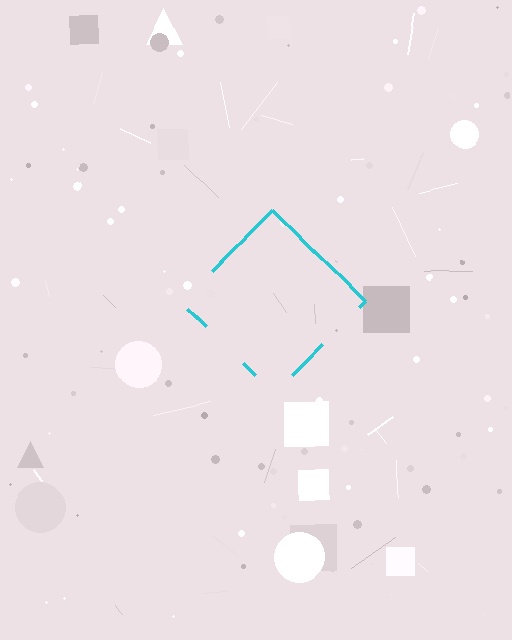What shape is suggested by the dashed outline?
The dashed outline suggests a diamond.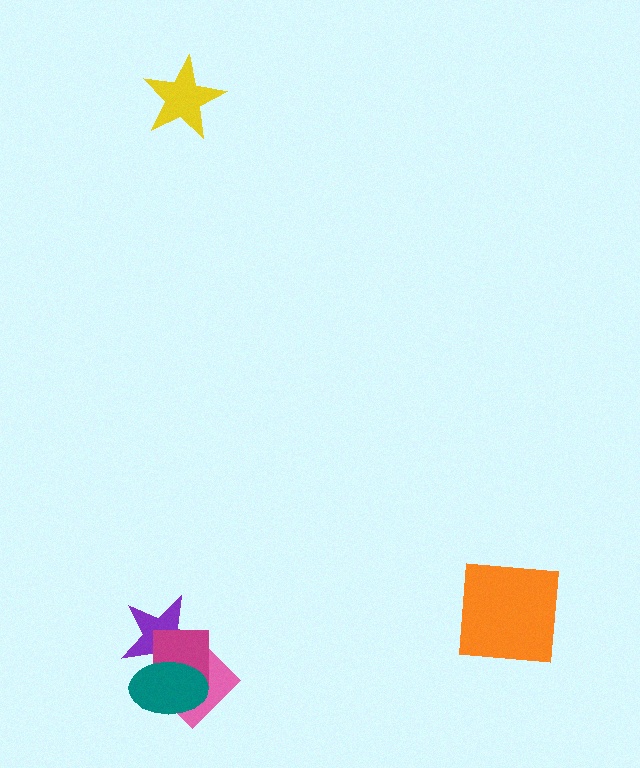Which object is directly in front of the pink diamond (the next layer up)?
The magenta square is directly in front of the pink diamond.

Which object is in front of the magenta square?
The teal ellipse is in front of the magenta square.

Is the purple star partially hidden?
Yes, it is partially covered by another shape.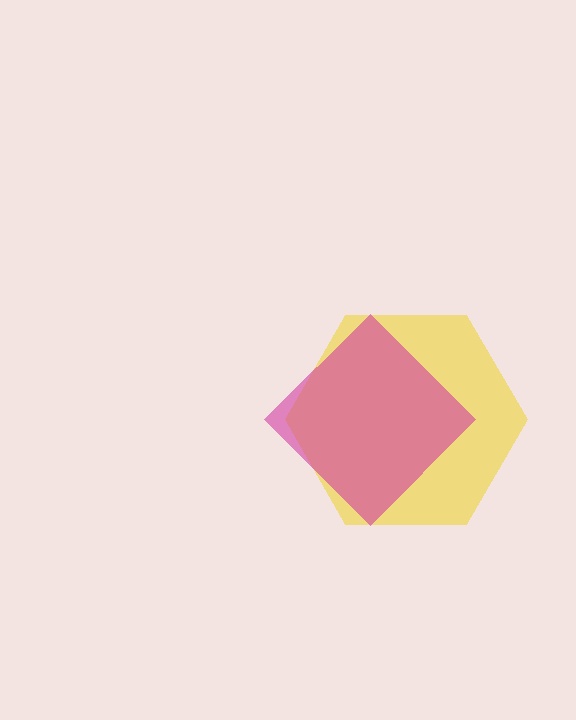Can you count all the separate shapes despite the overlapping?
Yes, there are 2 separate shapes.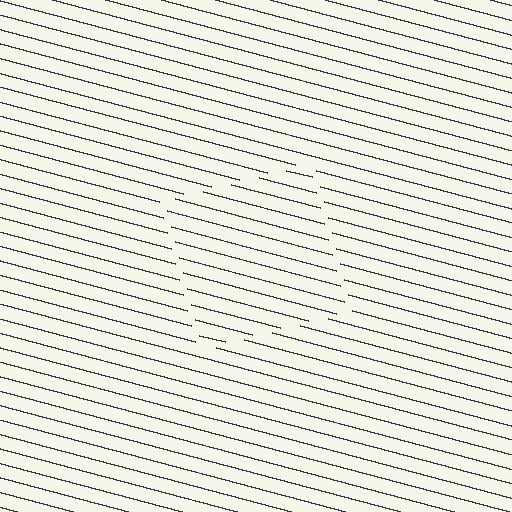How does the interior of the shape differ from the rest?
The interior of the shape contains the same grating, shifted by half a period — the contour is defined by the phase discontinuity where line-ends from the inner and outer gratings abut.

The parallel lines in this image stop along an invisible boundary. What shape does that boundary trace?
An illusory square. The interior of the shape contains the same grating, shifted by half a period — the contour is defined by the phase discontinuity where line-ends from the inner and outer gratings abut.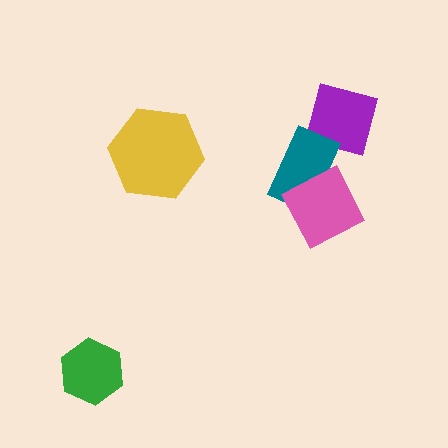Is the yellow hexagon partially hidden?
No, no other shape covers it.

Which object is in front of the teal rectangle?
The pink diamond is in front of the teal rectangle.